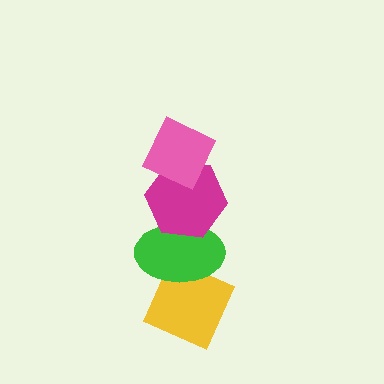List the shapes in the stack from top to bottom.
From top to bottom: the pink diamond, the magenta hexagon, the green ellipse, the yellow diamond.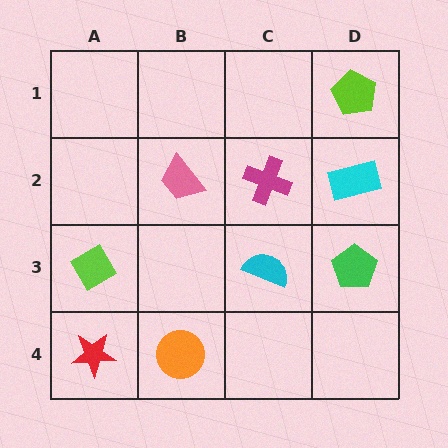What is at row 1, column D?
A lime pentagon.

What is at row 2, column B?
A pink trapezoid.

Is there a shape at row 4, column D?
No, that cell is empty.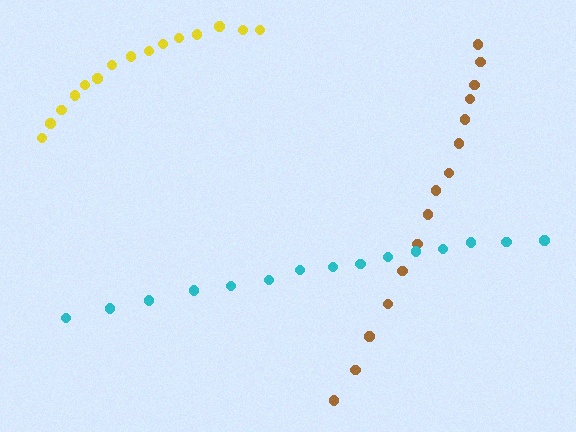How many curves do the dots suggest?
There are 3 distinct paths.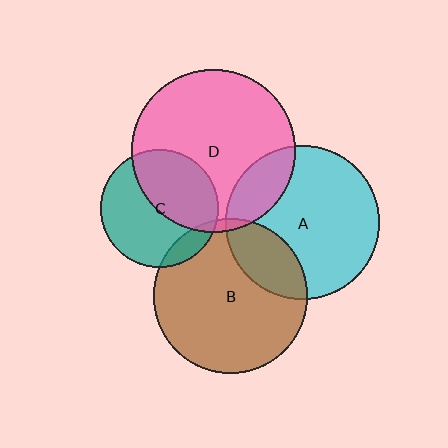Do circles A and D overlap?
Yes.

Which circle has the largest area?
Circle D (pink).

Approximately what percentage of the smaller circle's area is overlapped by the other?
Approximately 20%.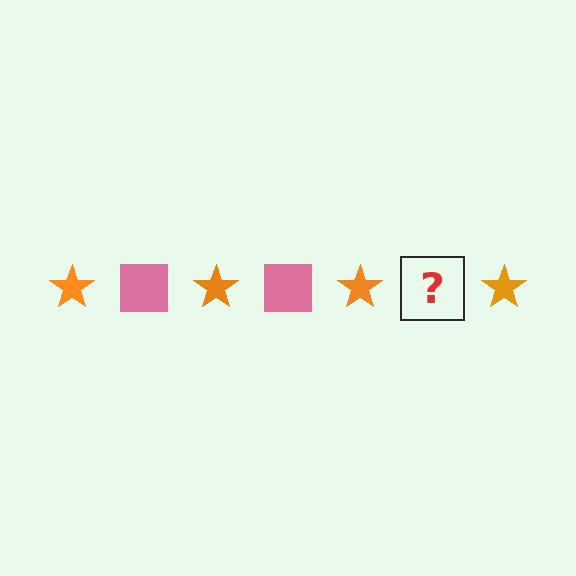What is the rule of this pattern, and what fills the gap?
The rule is that the pattern alternates between orange star and pink square. The gap should be filled with a pink square.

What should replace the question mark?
The question mark should be replaced with a pink square.